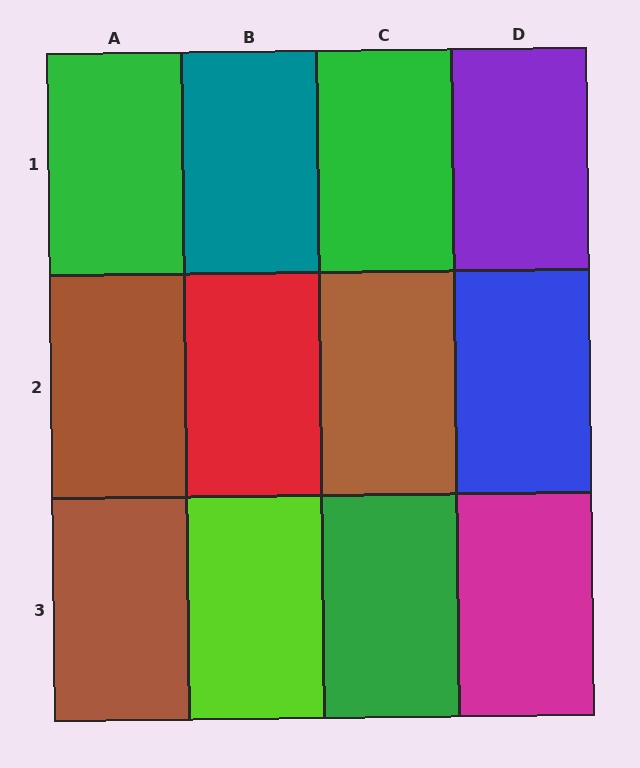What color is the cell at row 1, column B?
Teal.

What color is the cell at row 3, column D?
Magenta.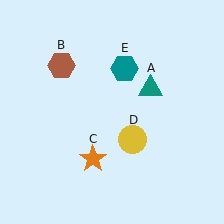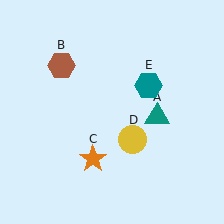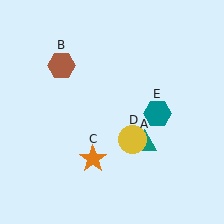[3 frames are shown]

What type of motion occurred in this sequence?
The teal triangle (object A), teal hexagon (object E) rotated clockwise around the center of the scene.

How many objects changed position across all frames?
2 objects changed position: teal triangle (object A), teal hexagon (object E).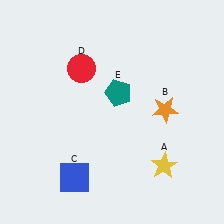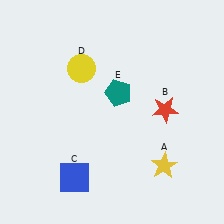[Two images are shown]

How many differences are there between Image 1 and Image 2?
There are 2 differences between the two images.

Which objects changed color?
B changed from orange to red. D changed from red to yellow.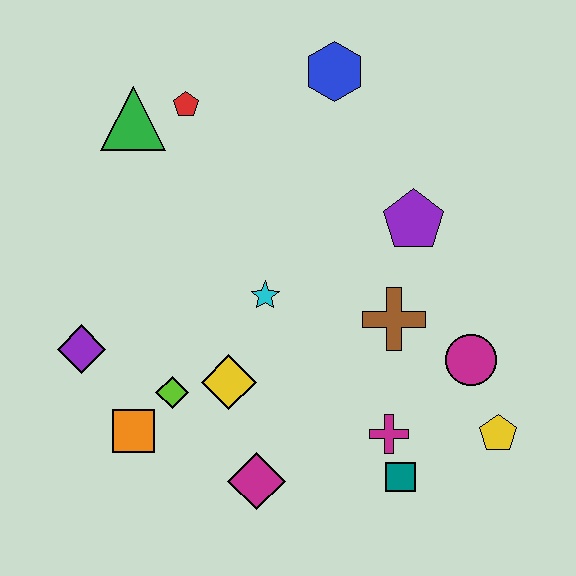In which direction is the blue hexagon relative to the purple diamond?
The blue hexagon is above the purple diamond.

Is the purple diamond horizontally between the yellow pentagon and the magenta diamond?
No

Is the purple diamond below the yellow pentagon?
No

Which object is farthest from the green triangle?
The yellow pentagon is farthest from the green triangle.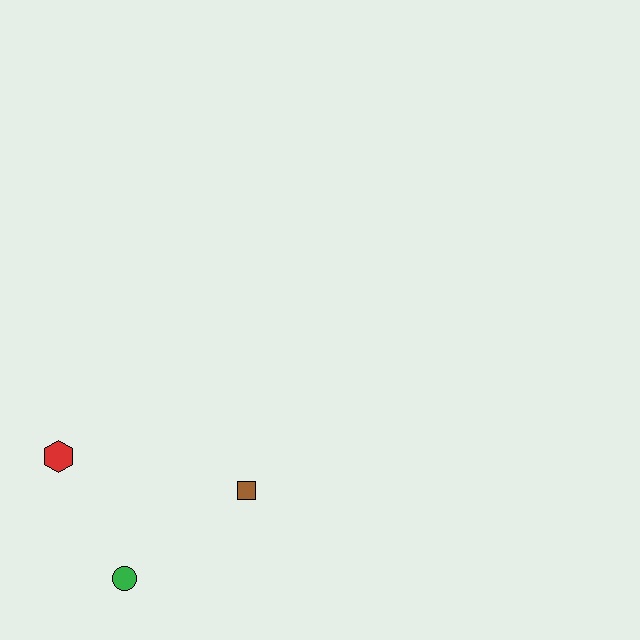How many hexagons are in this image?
There is 1 hexagon.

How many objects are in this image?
There are 3 objects.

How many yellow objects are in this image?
There are no yellow objects.